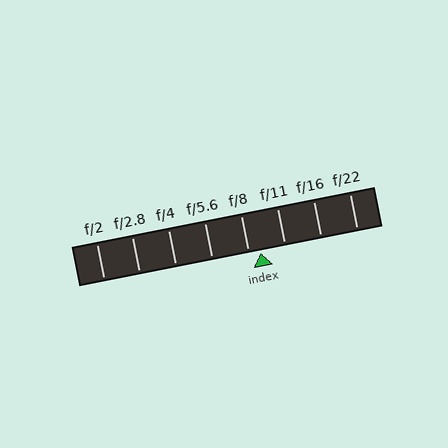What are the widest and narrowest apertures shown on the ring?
The widest aperture shown is f/2 and the narrowest is f/22.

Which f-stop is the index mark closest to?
The index mark is closest to f/8.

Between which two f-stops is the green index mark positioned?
The index mark is between f/8 and f/11.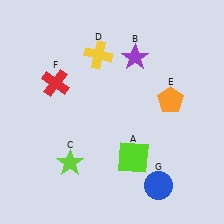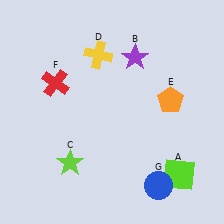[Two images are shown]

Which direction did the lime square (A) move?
The lime square (A) moved right.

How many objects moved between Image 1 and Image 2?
1 object moved between the two images.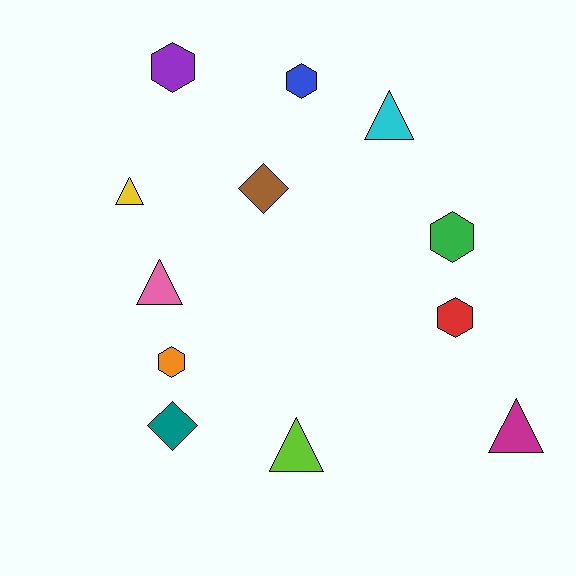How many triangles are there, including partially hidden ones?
There are 5 triangles.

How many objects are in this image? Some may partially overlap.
There are 12 objects.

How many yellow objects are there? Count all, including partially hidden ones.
There is 1 yellow object.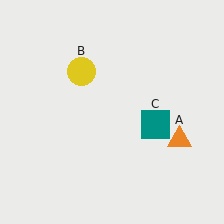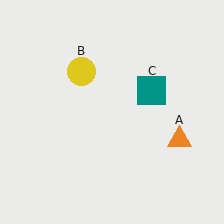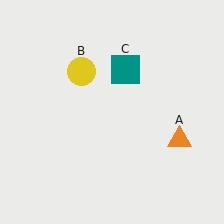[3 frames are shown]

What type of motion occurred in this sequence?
The teal square (object C) rotated counterclockwise around the center of the scene.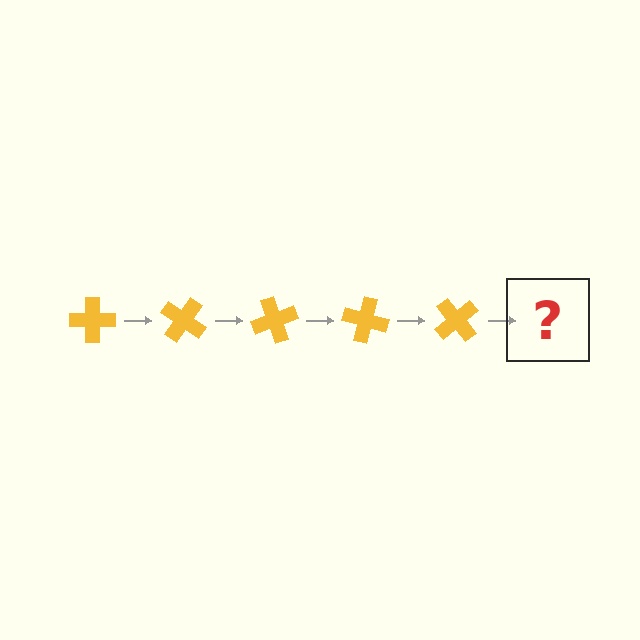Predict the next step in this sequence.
The next step is a yellow cross rotated 175 degrees.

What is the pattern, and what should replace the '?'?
The pattern is that the cross rotates 35 degrees each step. The '?' should be a yellow cross rotated 175 degrees.